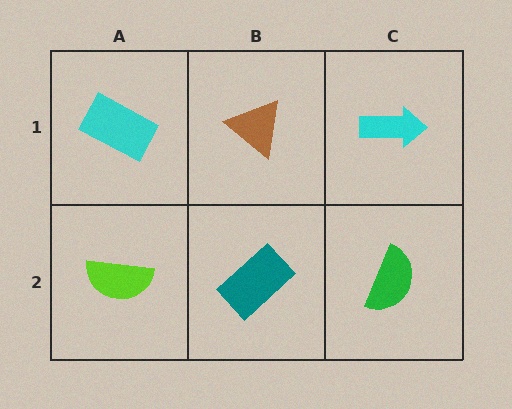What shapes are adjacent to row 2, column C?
A cyan arrow (row 1, column C), a teal rectangle (row 2, column B).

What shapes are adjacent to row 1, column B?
A teal rectangle (row 2, column B), a cyan rectangle (row 1, column A), a cyan arrow (row 1, column C).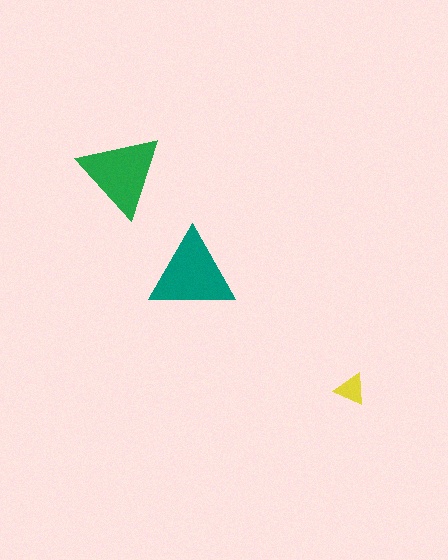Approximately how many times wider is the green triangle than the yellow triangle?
About 2.5 times wider.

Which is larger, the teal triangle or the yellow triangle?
The teal one.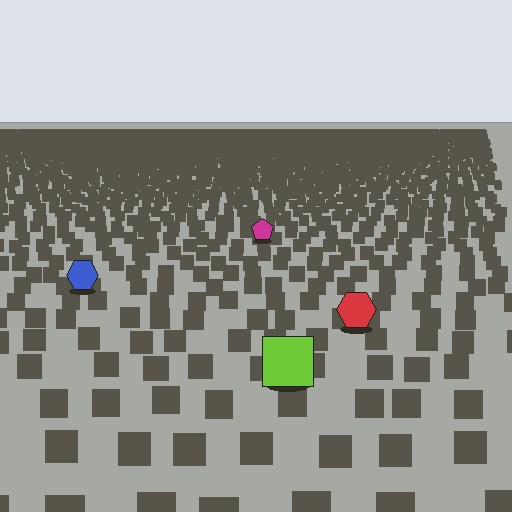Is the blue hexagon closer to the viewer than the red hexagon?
No. The red hexagon is closer — you can tell from the texture gradient: the ground texture is coarser near it.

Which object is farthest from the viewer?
The magenta pentagon is farthest from the viewer. It appears smaller and the ground texture around it is denser.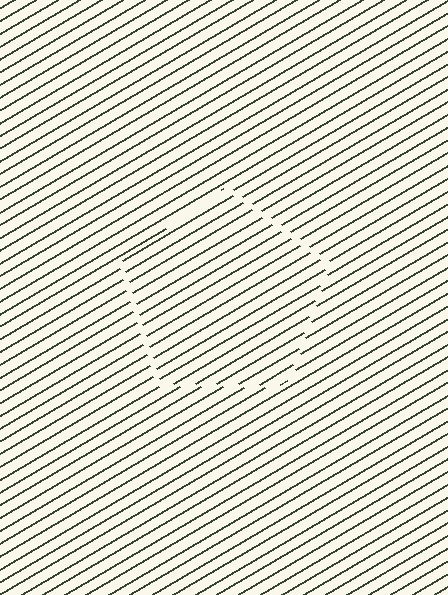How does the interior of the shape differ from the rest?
The interior of the shape contains the same grating, shifted by half a period — the contour is defined by the phase discontinuity where line-ends from the inner and outer gratings abut.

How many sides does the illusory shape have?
5 sides — the line-ends trace a pentagon.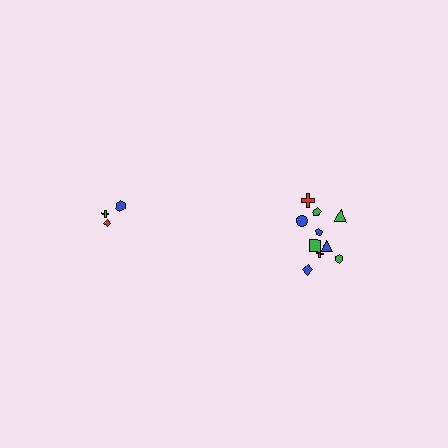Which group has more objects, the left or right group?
The right group.